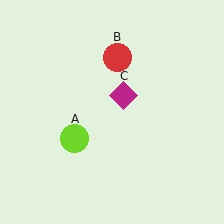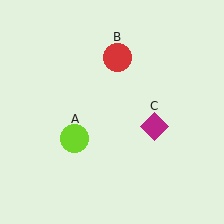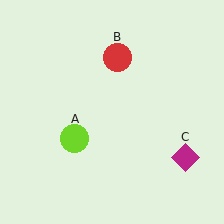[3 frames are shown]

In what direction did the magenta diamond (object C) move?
The magenta diamond (object C) moved down and to the right.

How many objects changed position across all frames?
1 object changed position: magenta diamond (object C).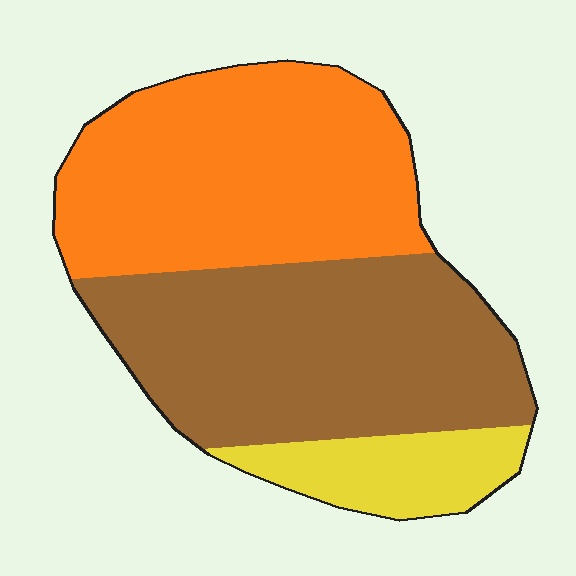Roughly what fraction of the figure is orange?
Orange covers 43% of the figure.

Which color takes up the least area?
Yellow, at roughly 15%.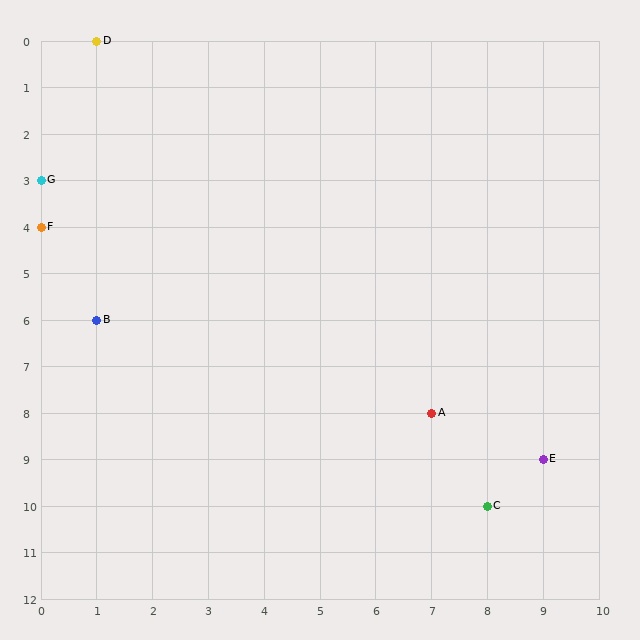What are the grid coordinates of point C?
Point C is at grid coordinates (8, 10).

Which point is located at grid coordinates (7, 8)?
Point A is at (7, 8).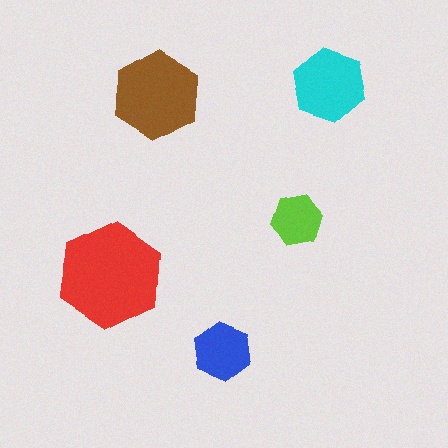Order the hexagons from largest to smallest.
the red one, the brown one, the cyan one, the blue one, the lime one.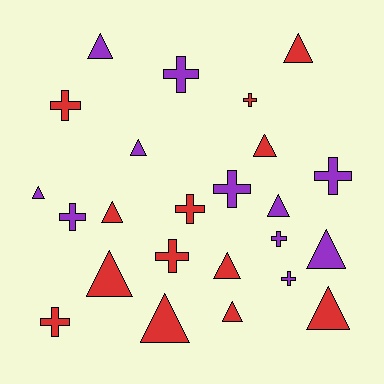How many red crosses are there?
There are 5 red crosses.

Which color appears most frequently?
Red, with 13 objects.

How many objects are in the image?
There are 24 objects.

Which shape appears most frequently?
Triangle, with 13 objects.